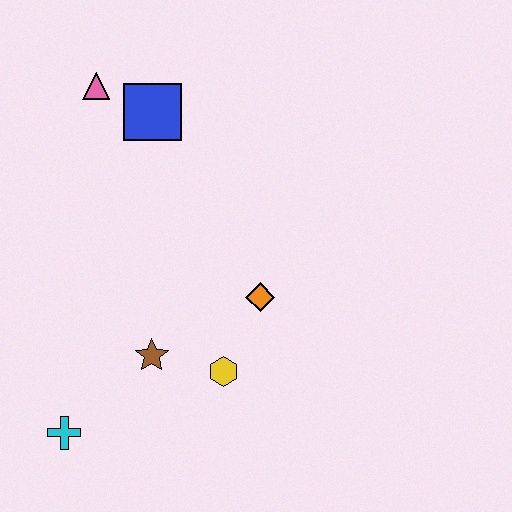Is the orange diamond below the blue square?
Yes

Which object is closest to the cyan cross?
The brown star is closest to the cyan cross.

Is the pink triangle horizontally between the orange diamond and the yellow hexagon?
No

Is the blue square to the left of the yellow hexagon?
Yes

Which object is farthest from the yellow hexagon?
The pink triangle is farthest from the yellow hexagon.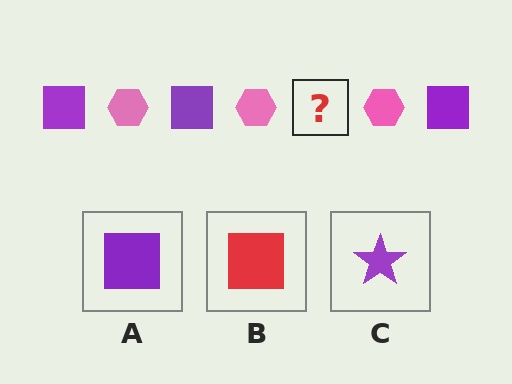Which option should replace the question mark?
Option A.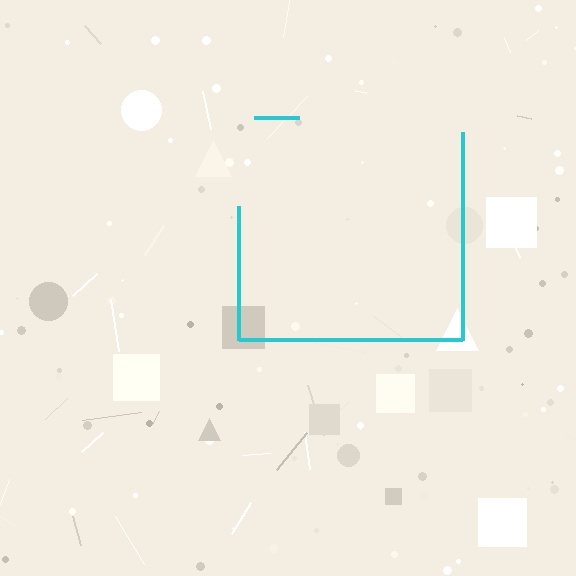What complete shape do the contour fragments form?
The contour fragments form a square.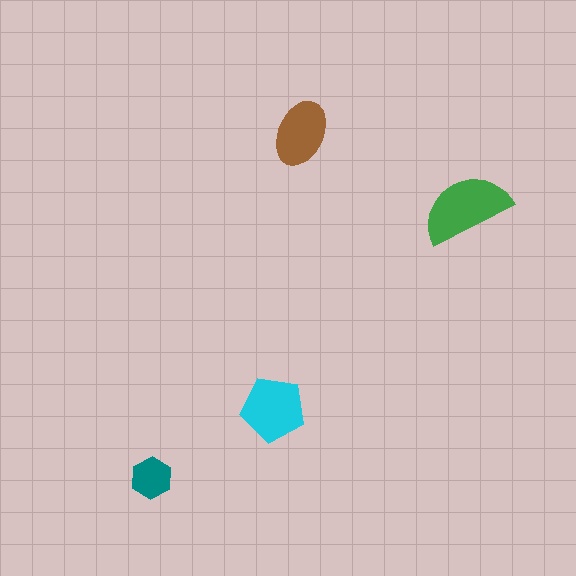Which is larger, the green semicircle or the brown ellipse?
The green semicircle.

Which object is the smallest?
The teal hexagon.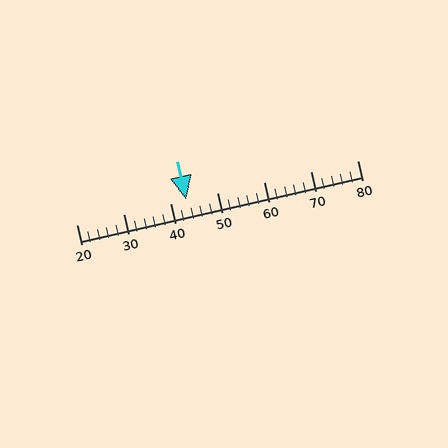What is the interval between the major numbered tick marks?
The major tick marks are spaced 10 units apart.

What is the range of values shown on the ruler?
The ruler shows values from 20 to 80.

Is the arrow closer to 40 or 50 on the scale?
The arrow is closer to 40.